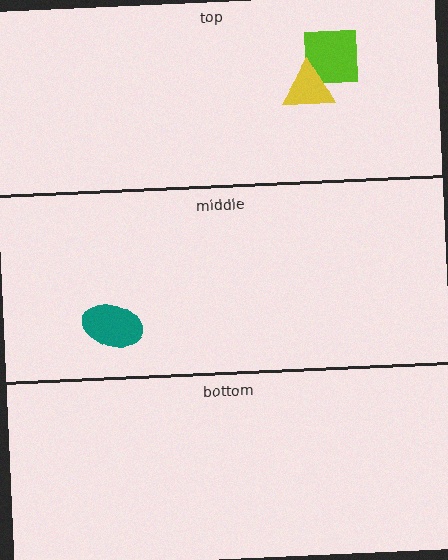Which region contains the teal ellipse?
The middle region.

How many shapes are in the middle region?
1.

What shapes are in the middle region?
The teal ellipse.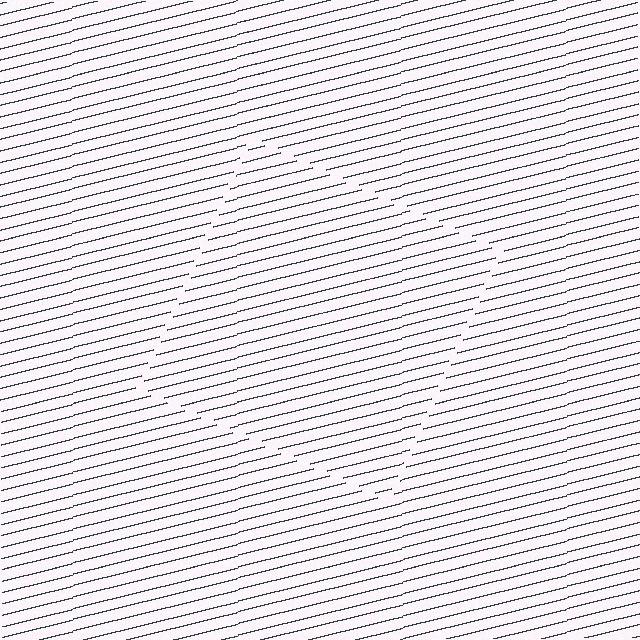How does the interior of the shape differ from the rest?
The interior of the shape contains the same grating, shifted by half a period — the contour is defined by the phase discontinuity where line-ends from the inner and outer gratings abut.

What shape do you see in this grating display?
An illusory square. The interior of the shape contains the same grating, shifted by half a period — the contour is defined by the phase discontinuity where line-ends from the inner and outer gratings abut.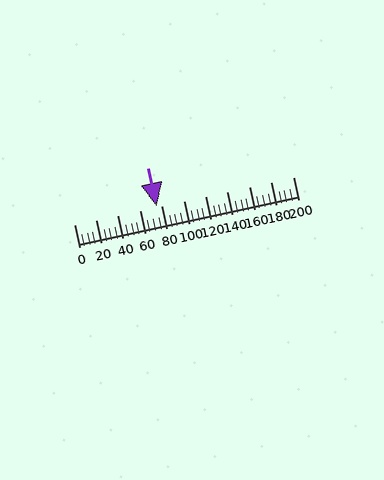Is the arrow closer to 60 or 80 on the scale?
The arrow is closer to 80.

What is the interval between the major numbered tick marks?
The major tick marks are spaced 20 units apart.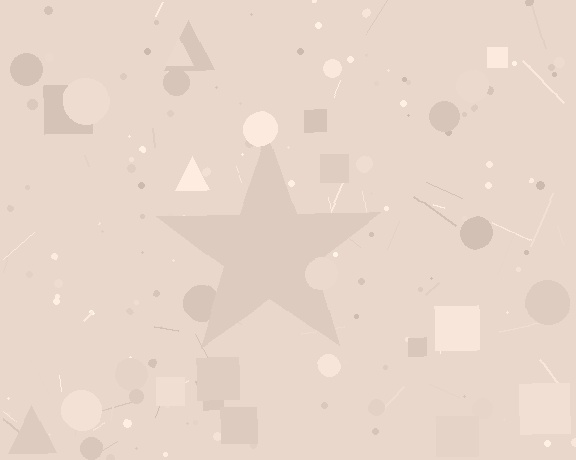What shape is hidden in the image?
A star is hidden in the image.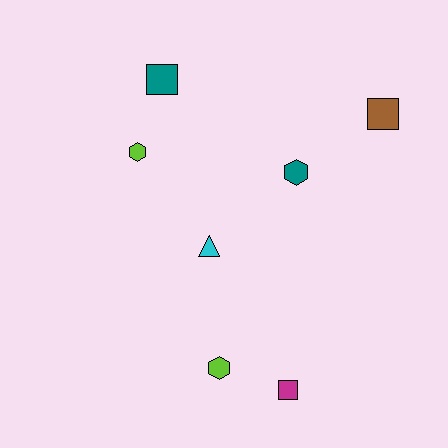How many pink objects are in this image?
There are no pink objects.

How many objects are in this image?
There are 7 objects.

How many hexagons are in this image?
There are 3 hexagons.